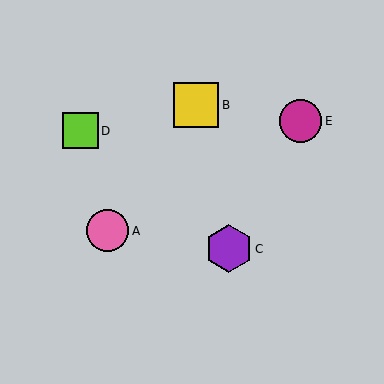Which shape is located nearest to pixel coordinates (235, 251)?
The purple hexagon (labeled C) at (229, 249) is nearest to that location.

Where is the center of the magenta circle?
The center of the magenta circle is at (301, 121).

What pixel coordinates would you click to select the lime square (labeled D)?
Click at (80, 131) to select the lime square D.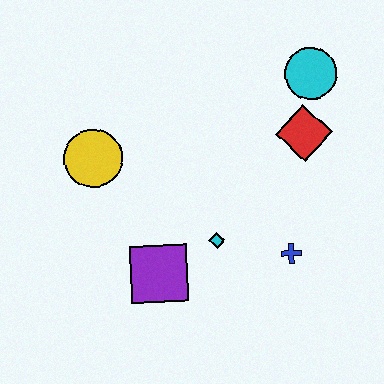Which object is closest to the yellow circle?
The purple square is closest to the yellow circle.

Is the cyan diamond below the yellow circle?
Yes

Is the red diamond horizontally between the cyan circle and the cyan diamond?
Yes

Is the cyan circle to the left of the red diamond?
No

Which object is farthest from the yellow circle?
The cyan circle is farthest from the yellow circle.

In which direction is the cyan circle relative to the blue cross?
The cyan circle is above the blue cross.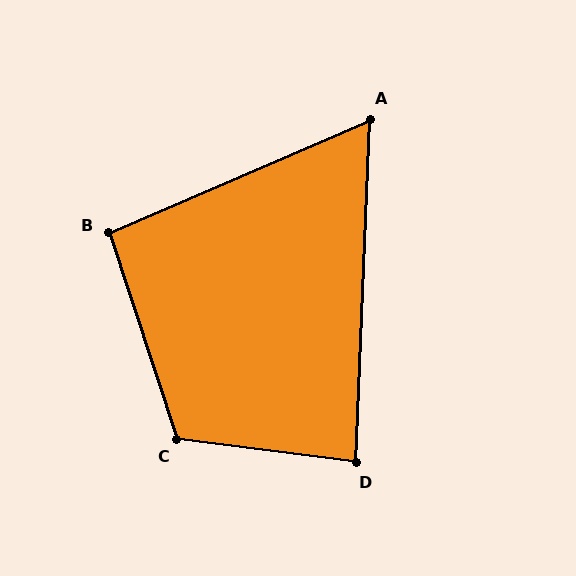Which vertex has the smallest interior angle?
A, at approximately 64 degrees.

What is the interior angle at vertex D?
Approximately 85 degrees (acute).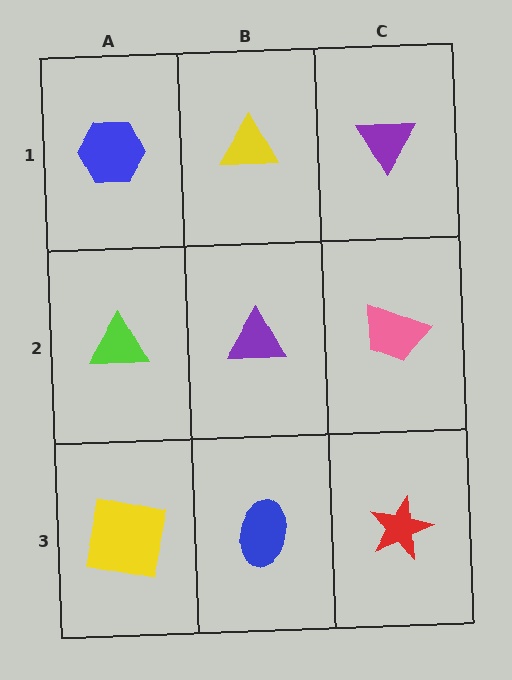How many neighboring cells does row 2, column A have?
3.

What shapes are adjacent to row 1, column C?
A pink trapezoid (row 2, column C), a yellow triangle (row 1, column B).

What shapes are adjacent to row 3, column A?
A lime triangle (row 2, column A), a blue ellipse (row 3, column B).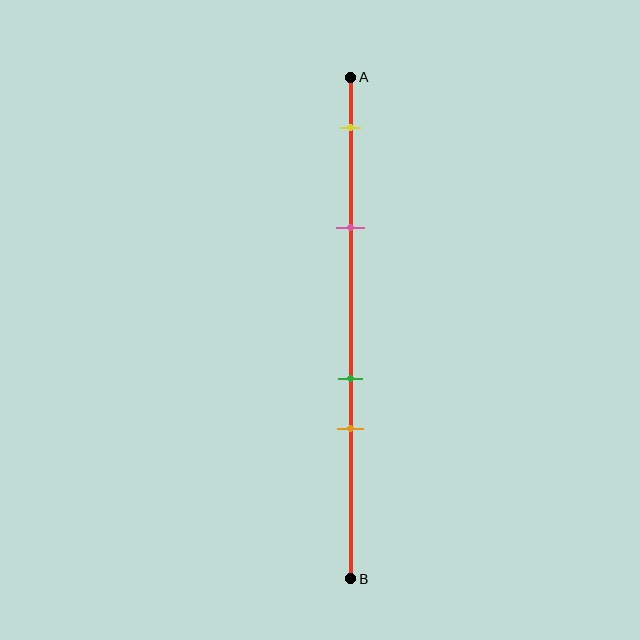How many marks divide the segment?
There are 4 marks dividing the segment.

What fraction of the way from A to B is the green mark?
The green mark is approximately 60% (0.6) of the way from A to B.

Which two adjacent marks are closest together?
The green and orange marks are the closest adjacent pair.